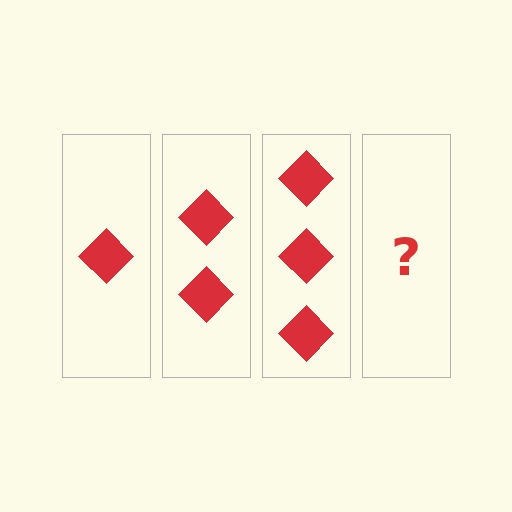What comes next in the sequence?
The next element should be 4 diamonds.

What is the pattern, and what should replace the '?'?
The pattern is that each step adds one more diamond. The '?' should be 4 diamonds.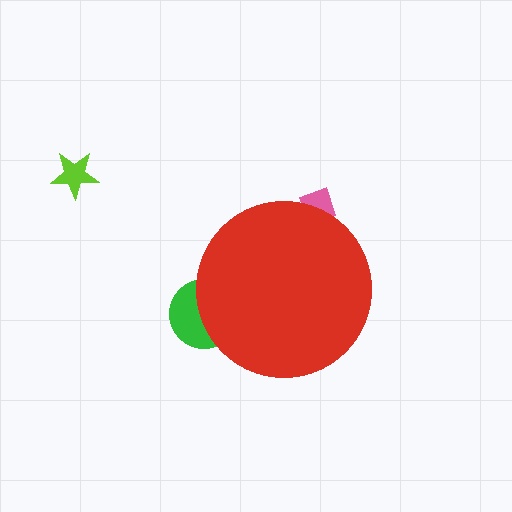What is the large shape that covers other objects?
A red circle.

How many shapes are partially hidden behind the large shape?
2 shapes are partially hidden.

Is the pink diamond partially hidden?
Yes, the pink diamond is partially hidden behind the red circle.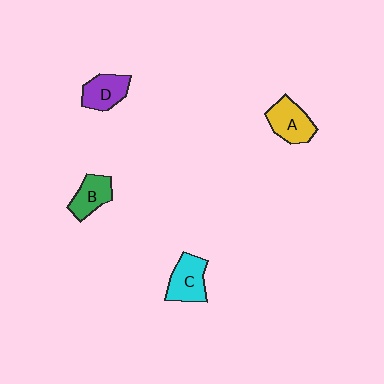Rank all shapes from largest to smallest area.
From largest to smallest: A (yellow), C (cyan), D (purple), B (green).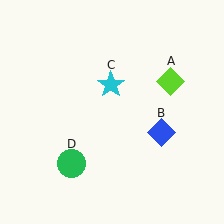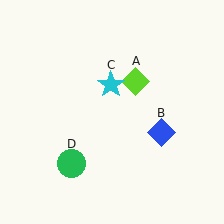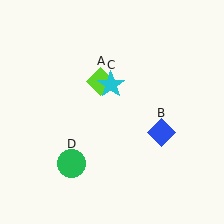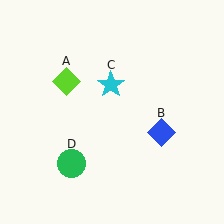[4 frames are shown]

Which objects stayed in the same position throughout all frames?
Blue diamond (object B) and cyan star (object C) and green circle (object D) remained stationary.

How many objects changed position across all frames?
1 object changed position: lime diamond (object A).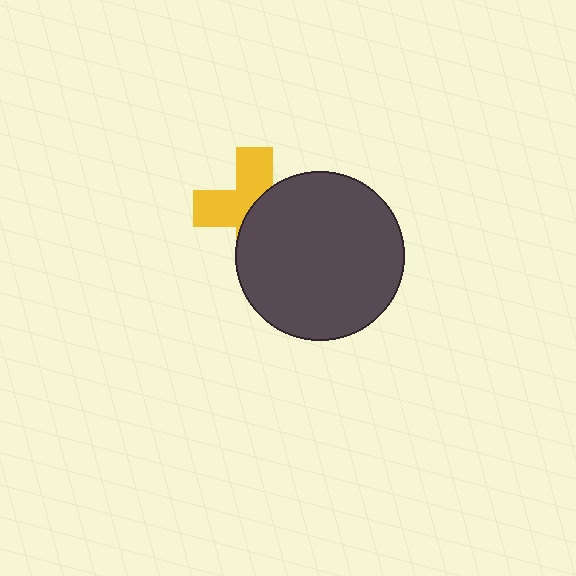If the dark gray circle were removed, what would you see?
You would see the complete yellow cross.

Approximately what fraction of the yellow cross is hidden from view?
Roughly 52% of the yellow cross is hidden behind the dark gray circle.